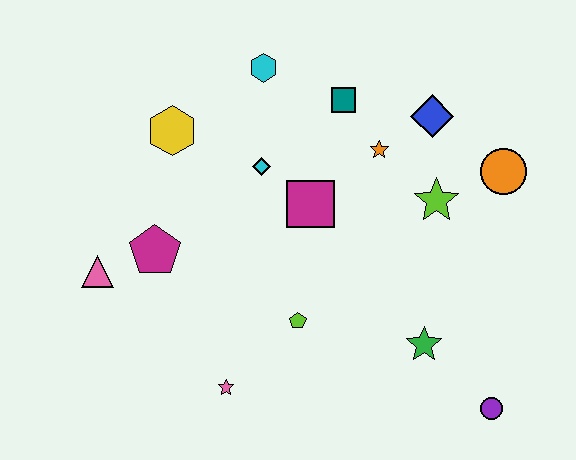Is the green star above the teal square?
No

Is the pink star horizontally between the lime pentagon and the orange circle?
No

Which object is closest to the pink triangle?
The magenta pentagon is closest to the pink triangle.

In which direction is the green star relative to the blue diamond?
The green star is below the blue diamond.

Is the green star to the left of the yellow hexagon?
No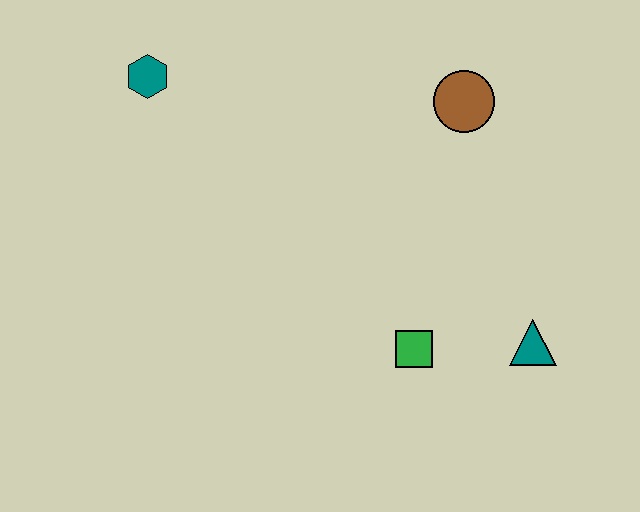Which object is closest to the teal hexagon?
The brown circle is closest to the teal hexagon.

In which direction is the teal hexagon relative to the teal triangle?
The teal hexagon is to the left of the teal triangle.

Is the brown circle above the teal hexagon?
No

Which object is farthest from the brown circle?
The teal hexagon is farthest from the brown circle.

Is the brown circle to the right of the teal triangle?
No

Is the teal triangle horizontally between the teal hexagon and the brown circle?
No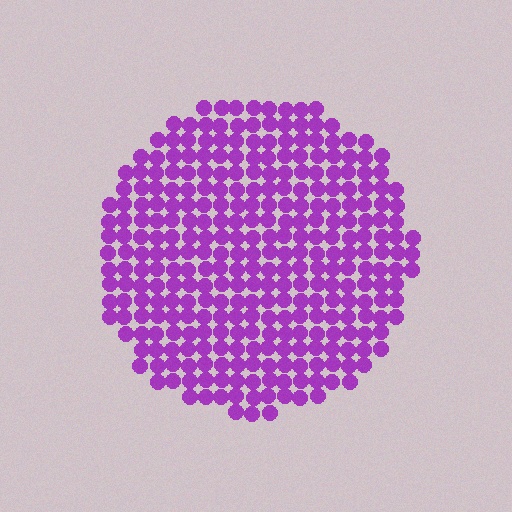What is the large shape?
The large shape is a circle.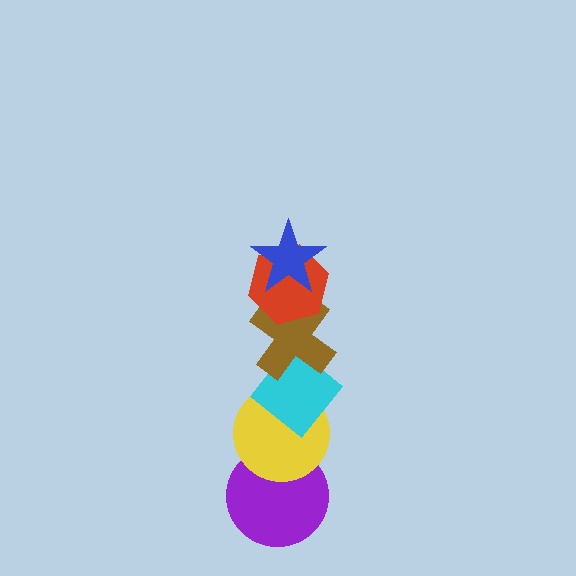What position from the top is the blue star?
The blue star is 1st from the top.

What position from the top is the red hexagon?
The red hexagon is 2nd from the top.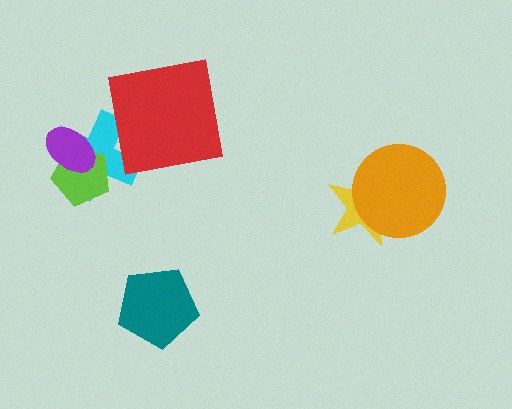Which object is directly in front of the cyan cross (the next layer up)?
The lime pentagon is directly in front of the cyan cross.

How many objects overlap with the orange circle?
1 object overlaps with the orange circle.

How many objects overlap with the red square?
1 object overlaps with the red square.